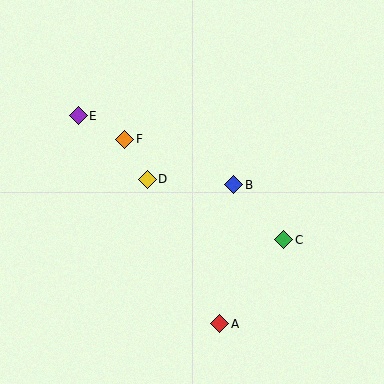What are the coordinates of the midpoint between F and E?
The midpoint between F and E is at (101, 127).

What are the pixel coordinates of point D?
Point D is at (147, 179).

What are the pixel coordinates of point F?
Point F is at (125, 139).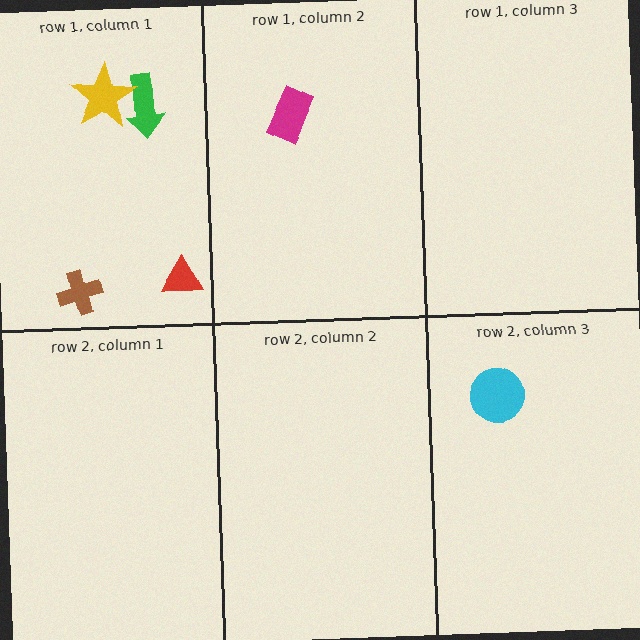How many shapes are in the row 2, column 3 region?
1.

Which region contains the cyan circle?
The row 2, column 3 region.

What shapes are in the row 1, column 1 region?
The red triangle, the brown cross, the green arrow, the yellow star.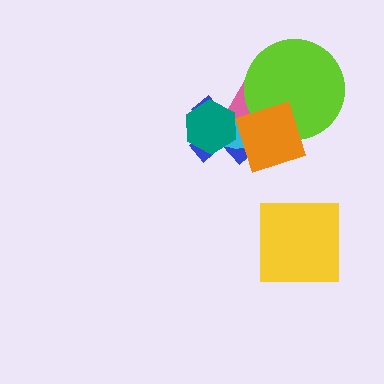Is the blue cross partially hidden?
Yes, it is partially covered by another shape.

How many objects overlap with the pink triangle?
5 objects overlap with the pink triangle.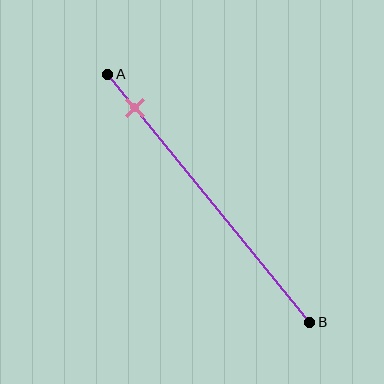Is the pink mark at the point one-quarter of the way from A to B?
No, the mark is at about 15% from A, not at the 25% one-quarter point.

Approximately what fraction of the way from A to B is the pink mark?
The pink mark is approximately 15% of the way from A to B.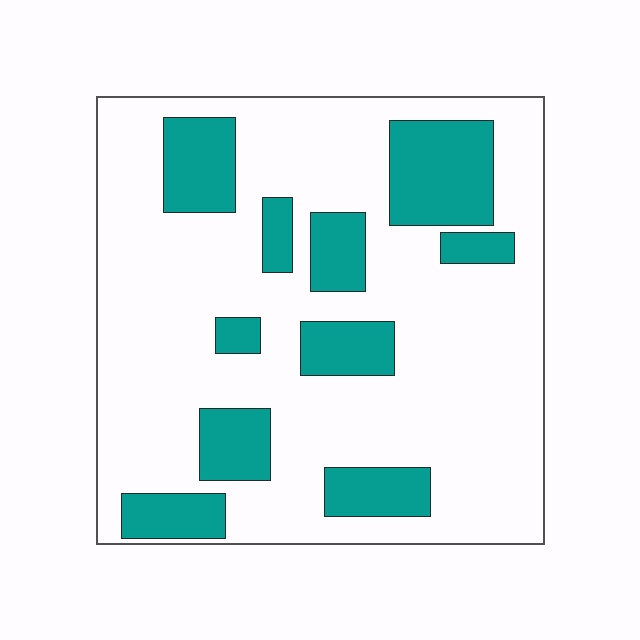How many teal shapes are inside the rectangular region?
10.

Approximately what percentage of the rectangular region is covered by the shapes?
Approximately 25%.